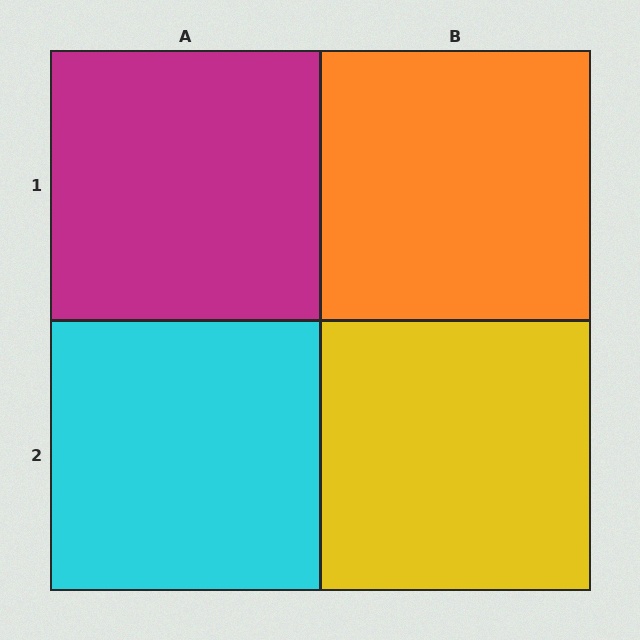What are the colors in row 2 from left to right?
Cyan, yellow.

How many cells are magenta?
1 cell is magenta.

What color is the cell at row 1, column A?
Magenta.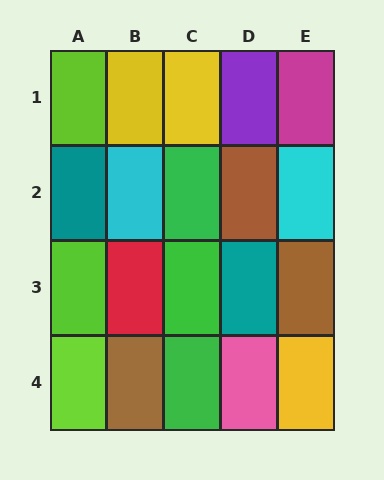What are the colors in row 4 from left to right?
Lime, brown, green, pink, yellow.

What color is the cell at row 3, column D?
Teal.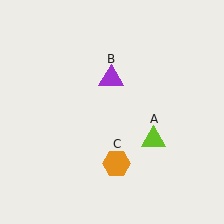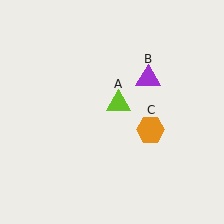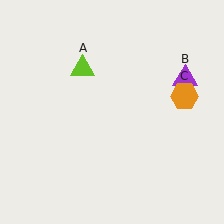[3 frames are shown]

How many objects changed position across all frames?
3 objects changed position: lime triangle (object A), purple triangle (object B), orange hexagon (object C).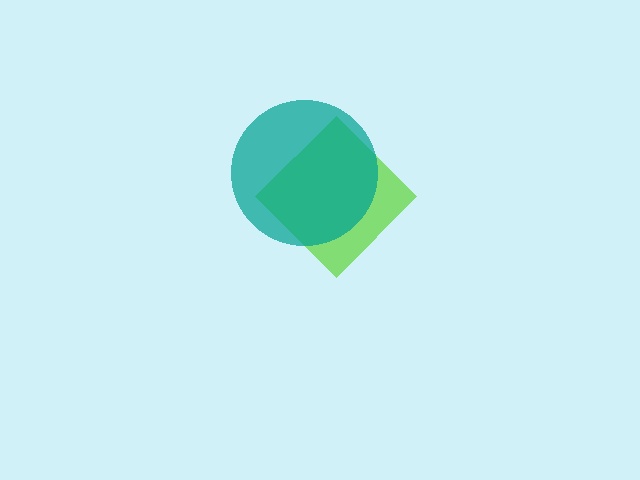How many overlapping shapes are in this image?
There are 2 overlapping shapes in the image.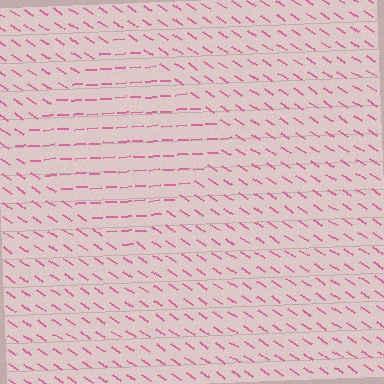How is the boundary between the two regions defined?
The boundary is defined purely by a change in line orientation (approximately 37 degrees difference). All lines are the same color and thickness.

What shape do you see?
I see a diamond.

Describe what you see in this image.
The image is filled with small pink line segments. A diamond region in the image has lines oriented differently from the surrounding lines, creating a visible texture boundary.